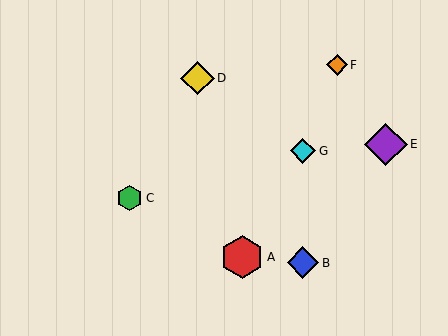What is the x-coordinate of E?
Object E is at x≈386.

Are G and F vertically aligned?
No, G is at x≈303 and F is at x≈337.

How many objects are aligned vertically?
2 objects (B, G) are aligned vertically.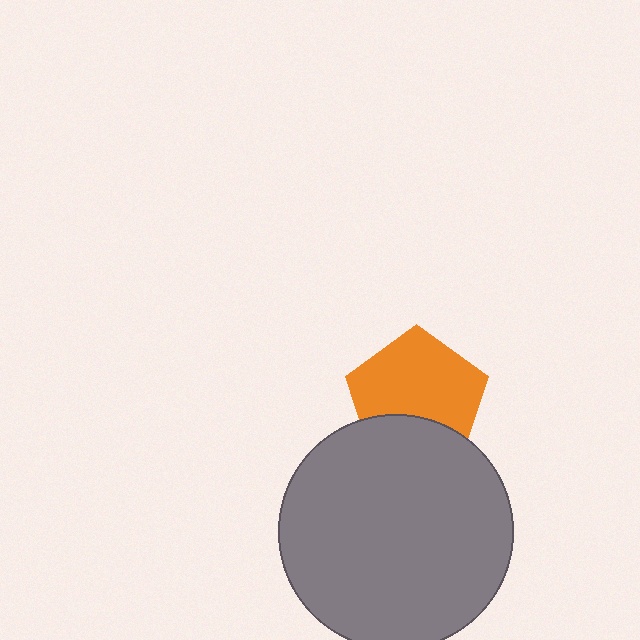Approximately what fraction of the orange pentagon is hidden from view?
Roughly 31% of the orange pentagon is hidden behind the gray circle.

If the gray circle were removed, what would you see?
You would see the complete orange pentagon.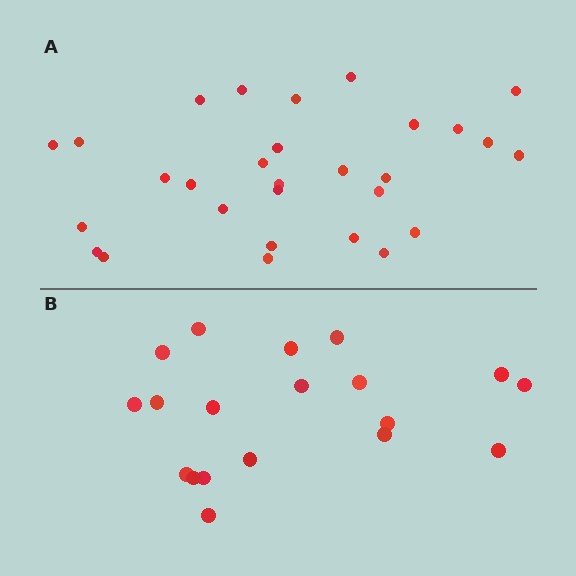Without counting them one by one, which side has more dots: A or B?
Region A (the top region) has more dots.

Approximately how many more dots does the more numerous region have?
Region A has roughly 10 or so more dots than region B.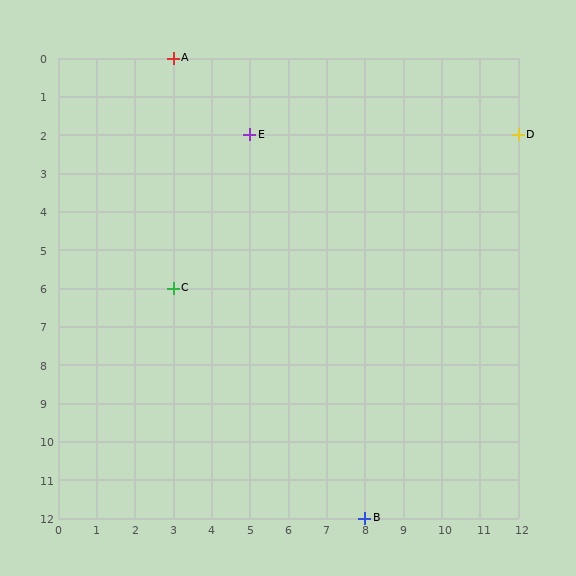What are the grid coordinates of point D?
Point D is at grid coordinates (12, 2).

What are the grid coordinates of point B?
Point B is at grid coordinates (8, 12).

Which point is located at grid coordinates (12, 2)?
Point D is at (12, 2).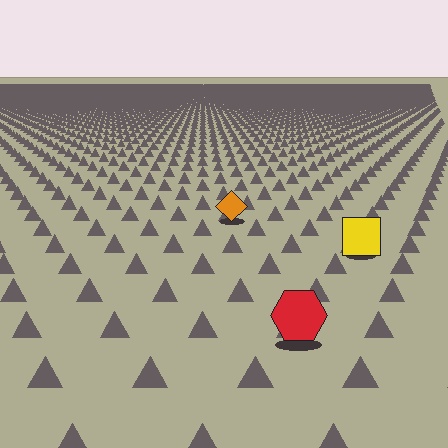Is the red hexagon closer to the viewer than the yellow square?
Yes. The red hexagon is closer — you can tell from the texture gradient: the ground texture is coarser near it.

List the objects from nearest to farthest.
From nearest to farthest: the red hexagon, the yellow square, the orange diamond.